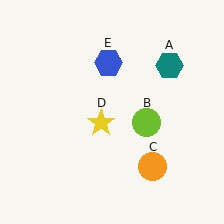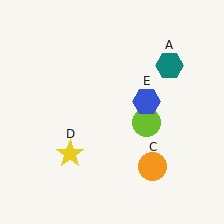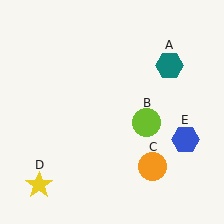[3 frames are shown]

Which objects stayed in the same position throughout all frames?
Teal hexagon (object A) and lime circle (object B) and orange circle (object C) remained stationary.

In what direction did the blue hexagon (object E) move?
The blue hexagon (object E) moved down and to the right.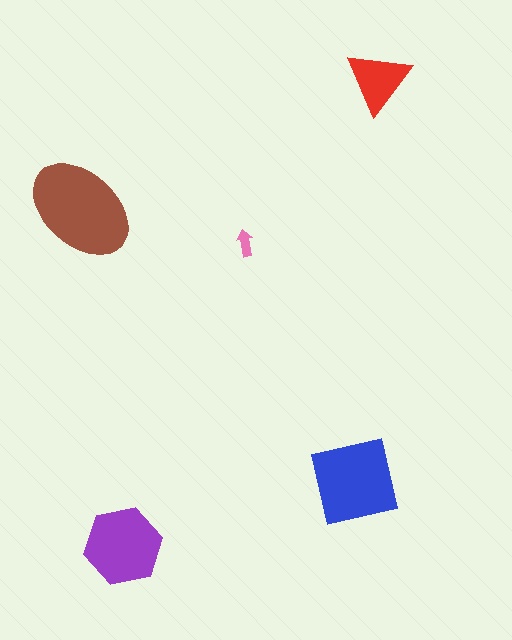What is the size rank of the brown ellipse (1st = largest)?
1st.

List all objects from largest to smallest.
The brown ellipse, the blue square, the purple hexagon, the red triangle, the pink arrow.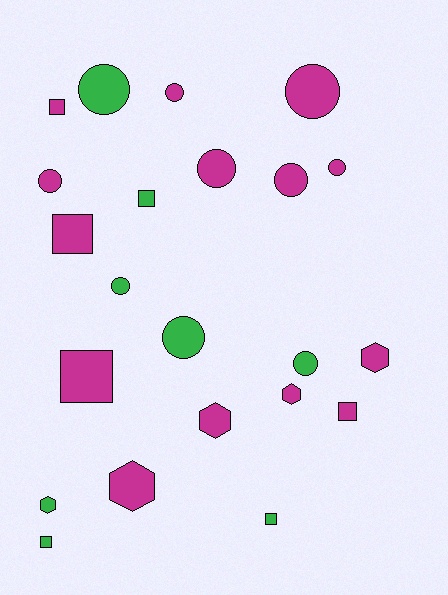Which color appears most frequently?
Magenta, with 14 objects.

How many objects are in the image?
There are 22 objects.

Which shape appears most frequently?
Circle, with 10 objects.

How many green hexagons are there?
There is 1 green hexagon.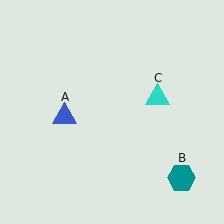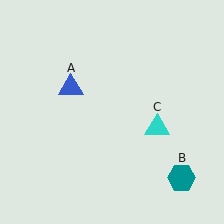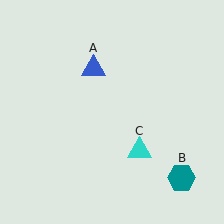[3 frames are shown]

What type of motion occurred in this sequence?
The blue triangle (object A), cyan triangle (object C) rotated clockwise around the center of the scene.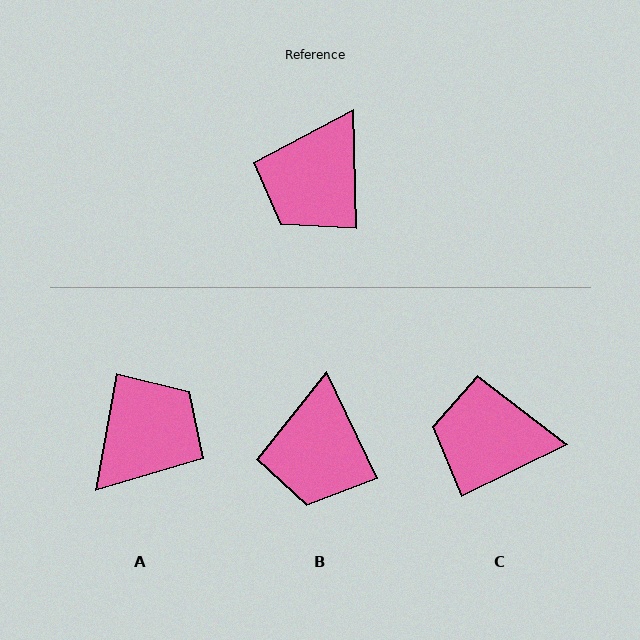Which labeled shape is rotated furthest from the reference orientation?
A, about 169 degrees away.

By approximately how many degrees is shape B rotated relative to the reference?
Approximately 24 degrees counter-clockwise.